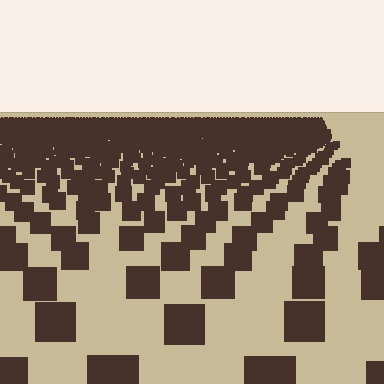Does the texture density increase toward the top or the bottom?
Density increases toward the top.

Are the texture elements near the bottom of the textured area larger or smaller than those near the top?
Larger. Near the bottom, elements are closer to the viewer and appear at a bigger on-screen size.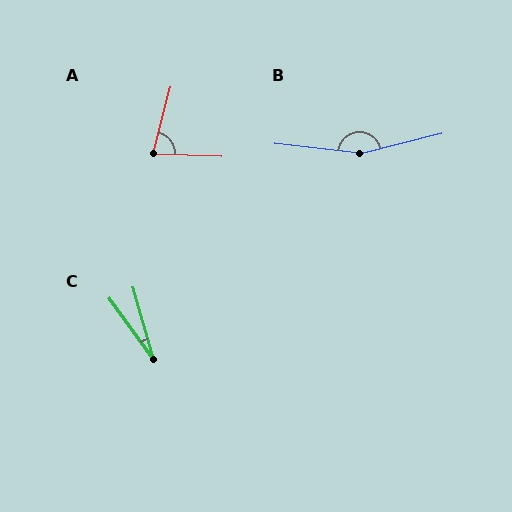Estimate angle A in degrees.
Approximately 78 degrees.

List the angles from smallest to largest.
C (20°), A (78°), B (160°).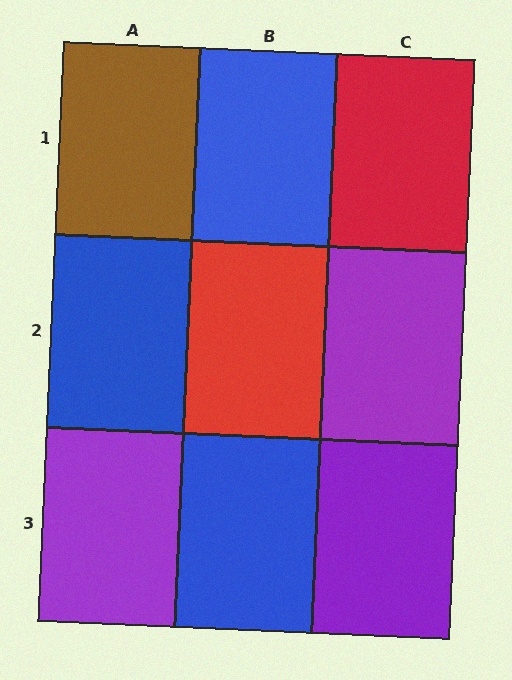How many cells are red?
2 cells are red.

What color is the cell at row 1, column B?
Blue.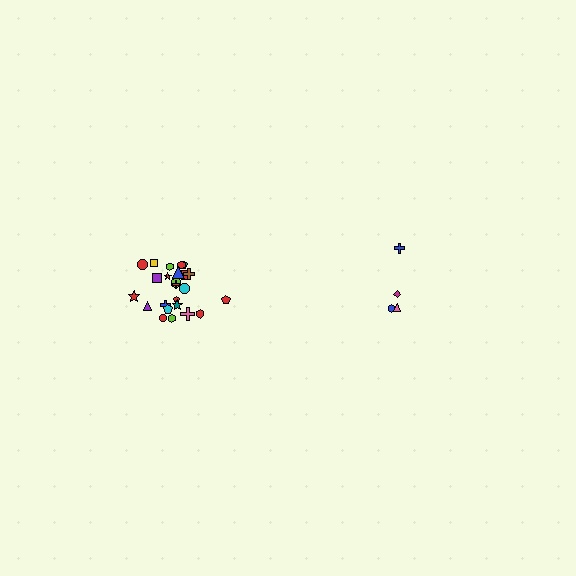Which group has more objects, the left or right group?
The left group.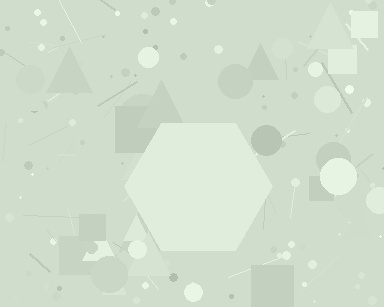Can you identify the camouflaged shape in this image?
The camouflaged shape is a hexagon.